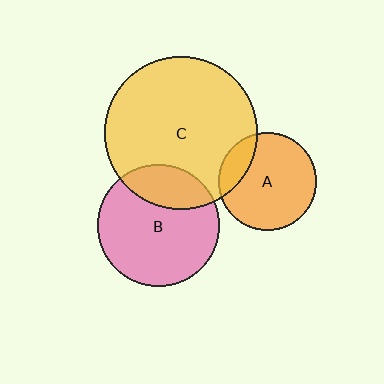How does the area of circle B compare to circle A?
Approximately 1.5 times.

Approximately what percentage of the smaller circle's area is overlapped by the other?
Approximately 25%.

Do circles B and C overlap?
Yes.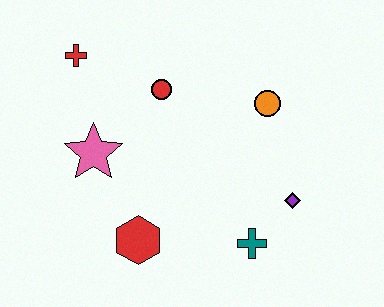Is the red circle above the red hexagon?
Yes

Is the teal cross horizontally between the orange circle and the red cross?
Yes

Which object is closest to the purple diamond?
The teal cross is closest to the purple diamond.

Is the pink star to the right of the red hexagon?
No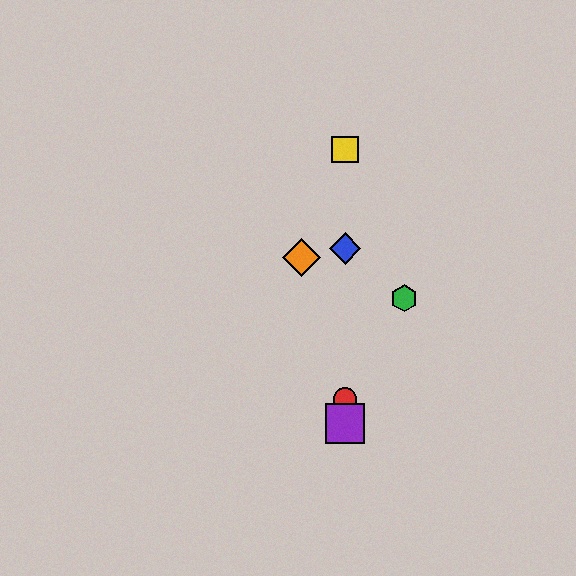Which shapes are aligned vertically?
The red circle, the blue diamond, the yellow square, the purple square are aligned vertically.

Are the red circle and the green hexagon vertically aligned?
No, the red circle is at x≈345 and the green hexagon is at x≈404.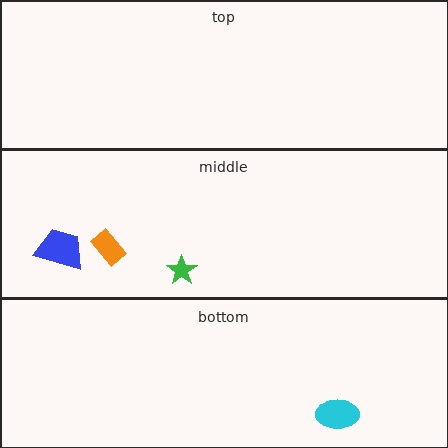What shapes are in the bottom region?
The cyan ellipse.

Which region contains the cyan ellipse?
The bottom region.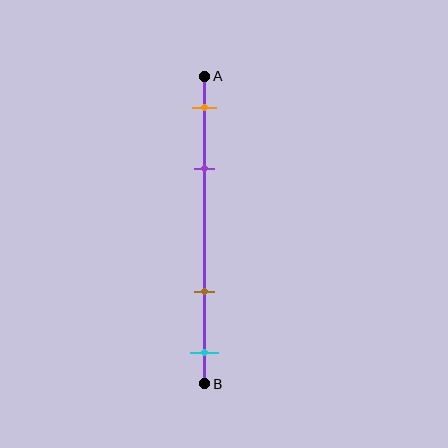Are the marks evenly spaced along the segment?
No, the marks are not evenly spaced.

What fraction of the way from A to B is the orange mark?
The orange mark is approximately 10% (0.1) of the way from A to B.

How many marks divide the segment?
There are 4 marks dividing the segment.